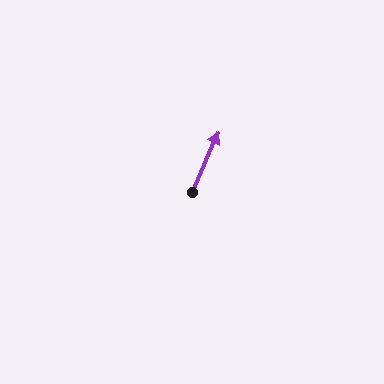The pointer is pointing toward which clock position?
Roughly 1 o'clock.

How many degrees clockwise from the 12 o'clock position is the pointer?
Approximately 24 degrees.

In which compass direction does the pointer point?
Northeast.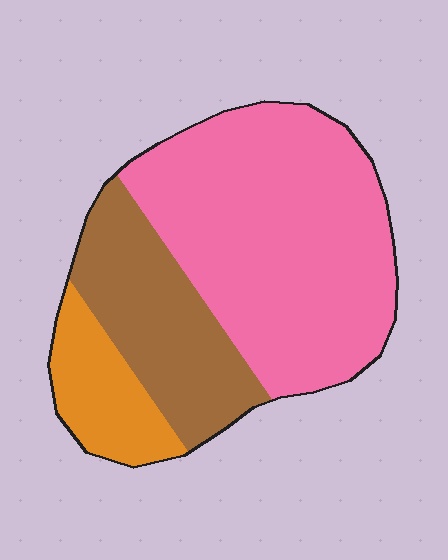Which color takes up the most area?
Pink, at roughly 60%.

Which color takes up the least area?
Orange, at roughly 15%.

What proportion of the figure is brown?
Brown covers around 25% of the figure.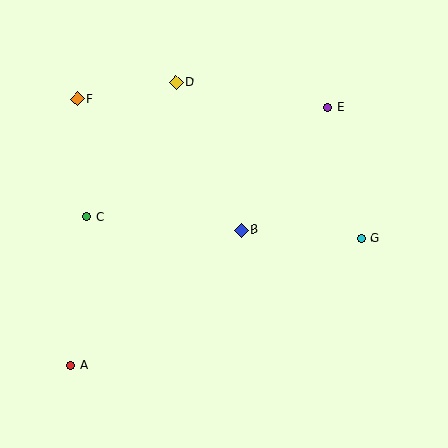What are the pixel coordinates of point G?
Point G is at (361, 238).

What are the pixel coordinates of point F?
Point F is at (77, 99).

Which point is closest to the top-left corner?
Point F is closest to the top-left corner.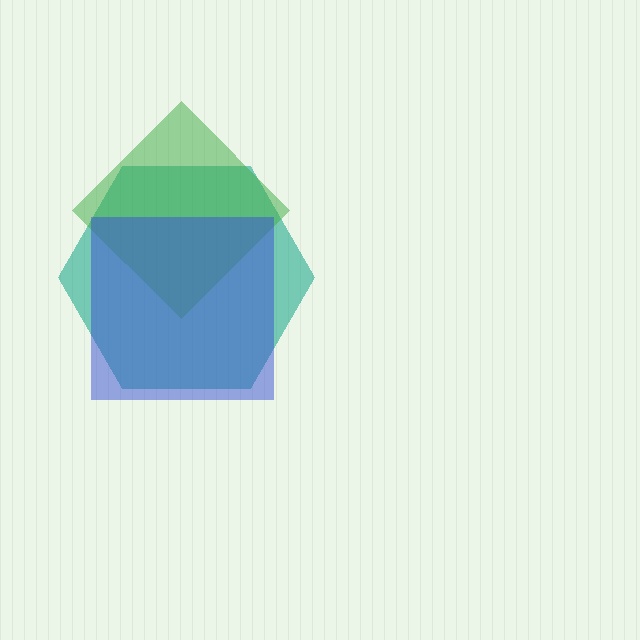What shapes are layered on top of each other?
The layered shapes are: a teal hexagon, a green diamond, a blue square.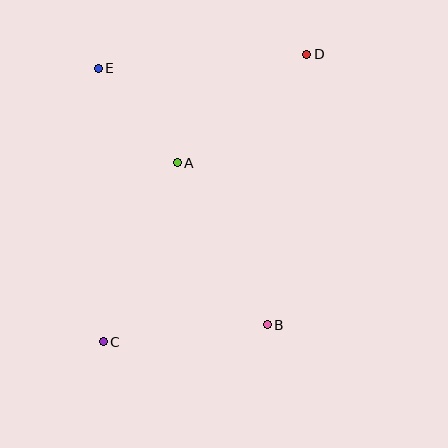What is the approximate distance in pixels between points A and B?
The distance between A and B is approximately 186 pixels.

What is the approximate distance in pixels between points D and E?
The distance between D and E is approximately 209 pixels.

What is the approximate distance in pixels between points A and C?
The distance between A and C is approximately 194 pixels.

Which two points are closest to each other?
Points A and E are closest to each other.